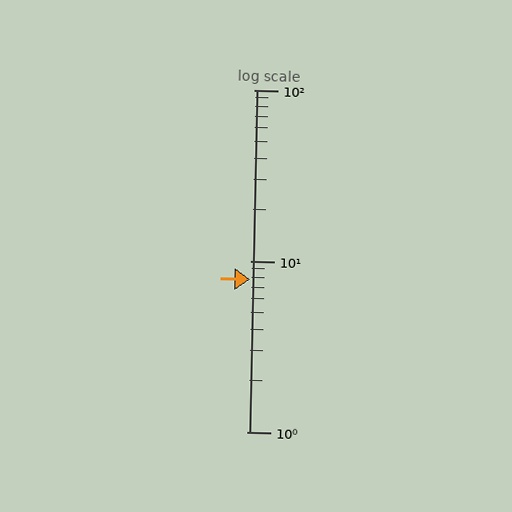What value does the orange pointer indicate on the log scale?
The pointer indicates approximately 7.8.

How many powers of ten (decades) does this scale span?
The scale spans 2 decades, from 1 to 100.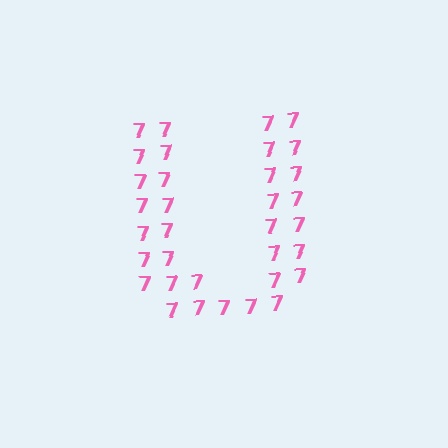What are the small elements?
The small elements are digit 7's.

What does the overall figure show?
The overall figure shows the letter U.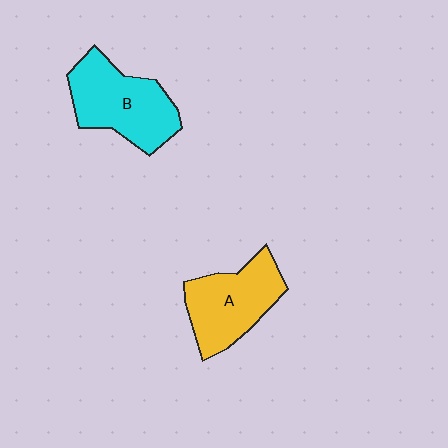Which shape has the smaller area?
Shape A (yellow).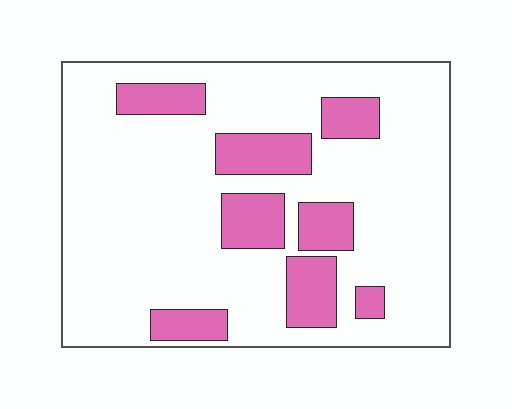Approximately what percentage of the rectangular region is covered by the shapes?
Approximately 20%.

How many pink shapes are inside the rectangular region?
8.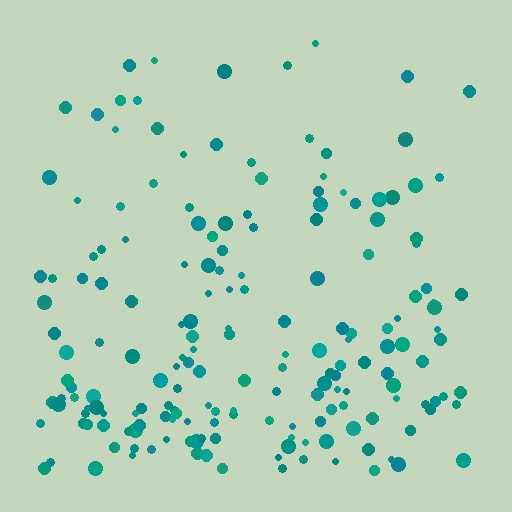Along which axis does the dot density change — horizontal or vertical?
Vertical.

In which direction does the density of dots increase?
From top to bottom, with the bottom side densest.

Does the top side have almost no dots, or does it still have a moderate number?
Still a moderate number, just noticeably fewer than the bottom.